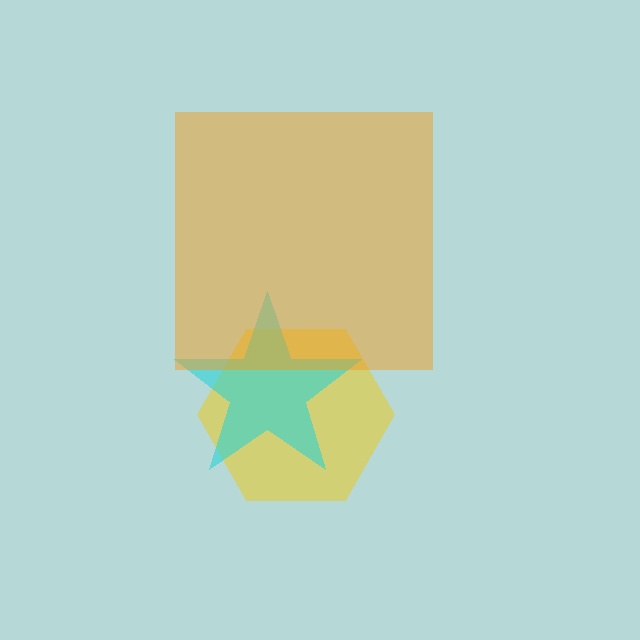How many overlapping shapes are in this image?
There are 3 overlapping shapes in the image.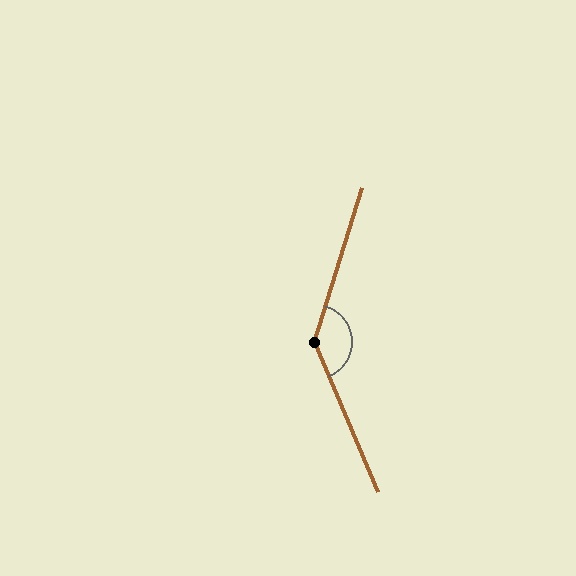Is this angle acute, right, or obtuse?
It is obtuse.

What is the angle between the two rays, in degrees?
Approximately 140 degrees.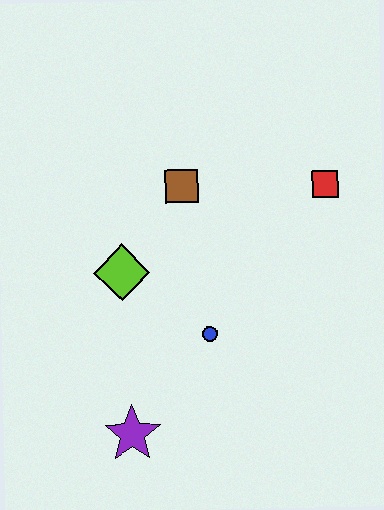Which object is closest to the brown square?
The lime diamond is closest to the brown square.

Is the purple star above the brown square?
No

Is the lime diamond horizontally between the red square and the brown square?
No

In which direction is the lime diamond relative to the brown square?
The lime diamond is below the brown square.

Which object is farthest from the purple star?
The red square is farthest from the purple star.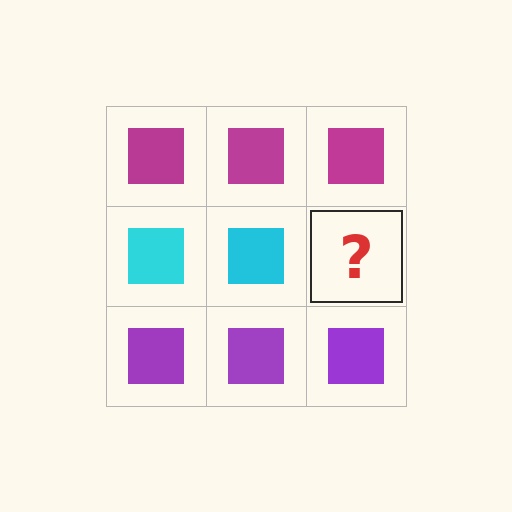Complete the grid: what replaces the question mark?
The question mark should be replaced with a cyan square.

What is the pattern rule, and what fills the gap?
The rule is that each row has a consistent color. The gap should be filled with a cyan square.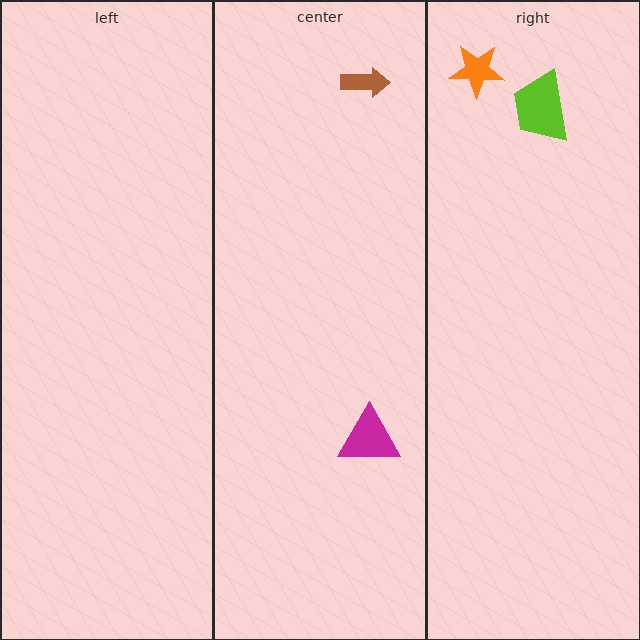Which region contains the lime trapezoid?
The right region.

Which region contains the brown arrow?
The center region.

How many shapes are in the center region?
2.